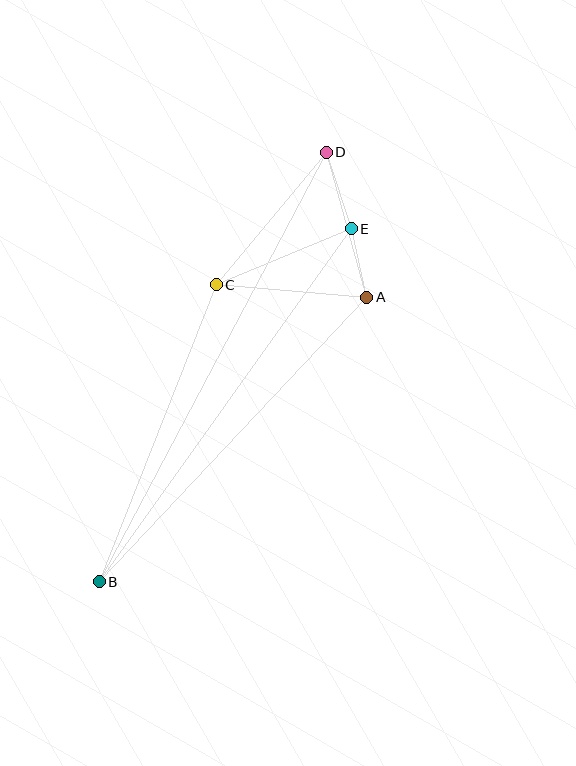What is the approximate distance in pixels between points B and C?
The distance between B and C is approximately 319 pixels.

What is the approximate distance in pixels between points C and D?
The distance between C and D is approximately 172 pixels.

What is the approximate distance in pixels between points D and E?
The distance between D and E is approximately 81 pixels.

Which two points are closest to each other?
Points A and E are closest to each other.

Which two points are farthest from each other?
Points B and D are farthest from each other.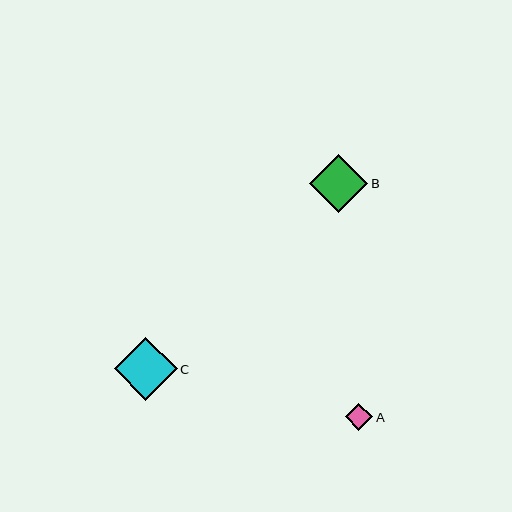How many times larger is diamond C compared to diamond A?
Diamond C is approximately 2.3 times the size of diamond A.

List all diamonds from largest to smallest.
From largest to smallest: C, B, A.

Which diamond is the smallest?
Diamond A is the smallest with a size of approximately 27 pixels.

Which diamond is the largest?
Diamond C is the largest with a size of approximately 63 pixels.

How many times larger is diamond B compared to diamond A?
Diamond B is approximately 2.1 times the size of diamond A.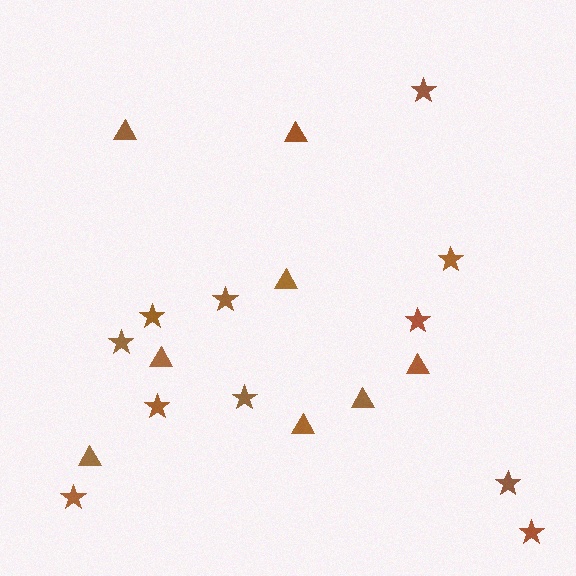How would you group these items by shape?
There are 2 groups: one group of triangles (8) and one group of stars (11).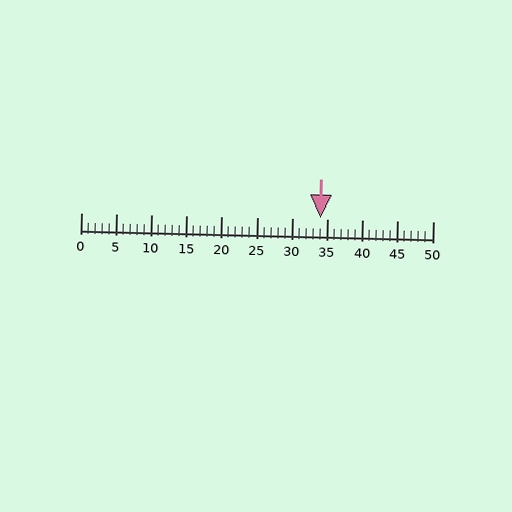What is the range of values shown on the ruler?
The ruler shows values from 0 to 50.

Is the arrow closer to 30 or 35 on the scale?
The arrow is closer to 35.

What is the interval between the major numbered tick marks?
The major tick marks are spaced 5 units apart.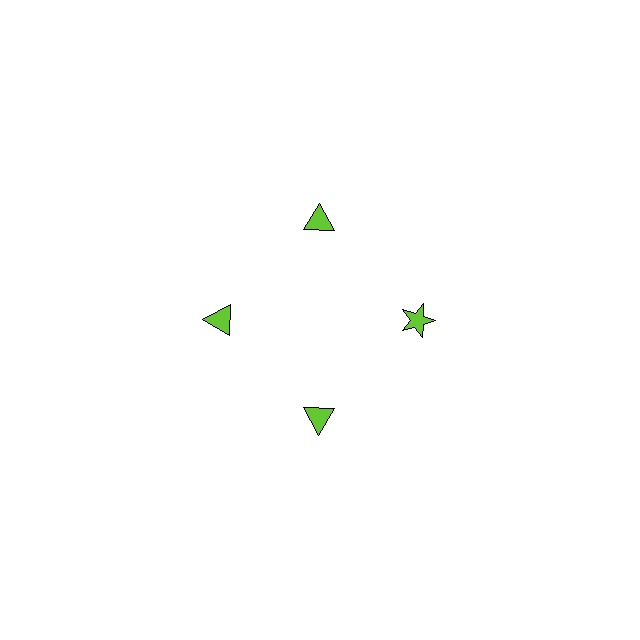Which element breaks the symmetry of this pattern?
The lime star at roughly the 3 o'clock position breaks the symmetry. All other shapes are lime triangles.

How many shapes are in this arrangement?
There are 4 shapes arranged in a ring pattern.